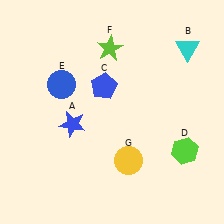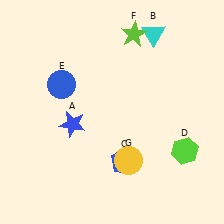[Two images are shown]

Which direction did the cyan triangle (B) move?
The cyan triangle (B) moved left.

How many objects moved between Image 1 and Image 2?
3 objects moved between the two images.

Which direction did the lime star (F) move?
The lime star (F) moved right.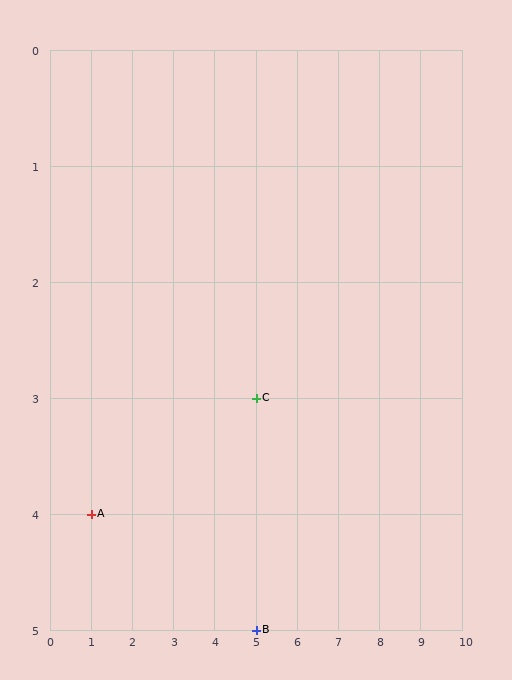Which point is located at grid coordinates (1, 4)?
Point A is at (1, 4).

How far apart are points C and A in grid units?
Points C and A are 4 columns and 1 row apart (about 4.1 grid units diagonally).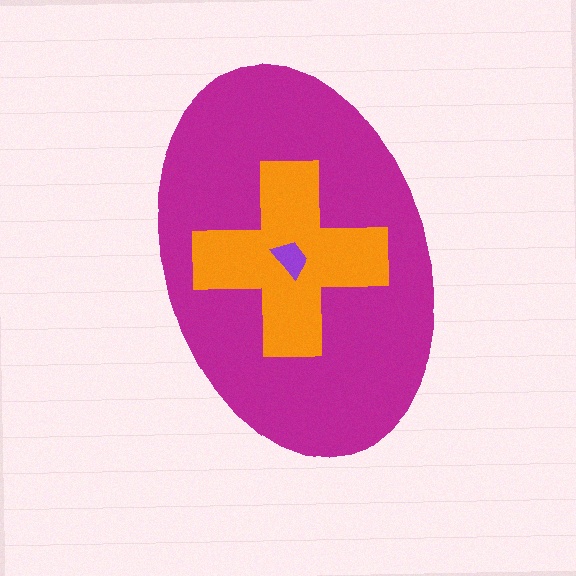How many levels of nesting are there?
3.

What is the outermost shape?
The magenta ellipse.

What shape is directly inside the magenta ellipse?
The orange cross.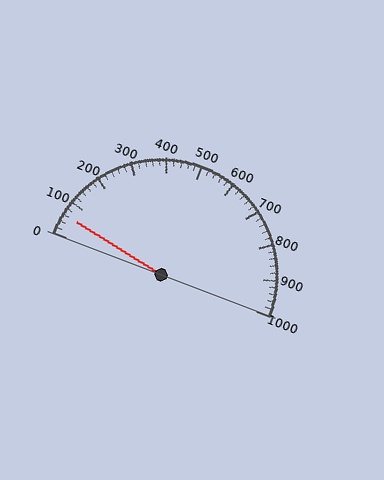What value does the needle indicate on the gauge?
The needle indicates approximately 60.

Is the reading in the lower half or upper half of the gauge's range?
The reading is in the lower half of the range (0 to 1000).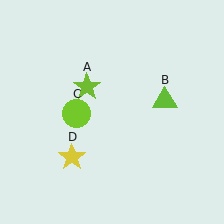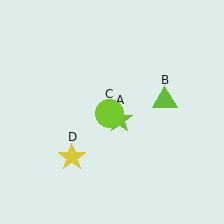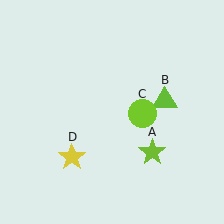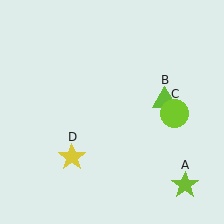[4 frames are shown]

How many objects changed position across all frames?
2 objects changed position: lime star (object A), lime circle (object C).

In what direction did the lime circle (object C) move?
The lime circle (object C) moved right.